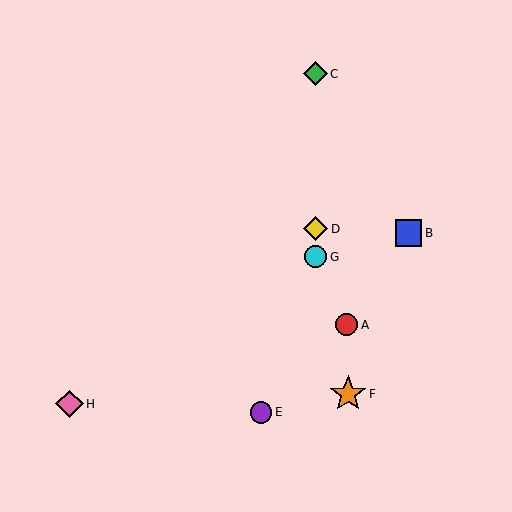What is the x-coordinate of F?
Object F is at x≈348.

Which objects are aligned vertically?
Objects C, D, G are aligned vertically.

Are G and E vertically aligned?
No, G is at x≈316 and E is at x≈261.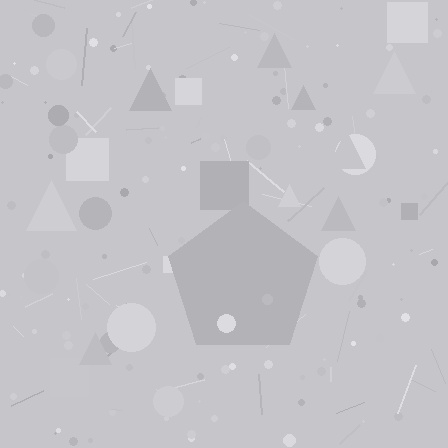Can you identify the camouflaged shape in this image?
The camouflaged shape is a pentagon.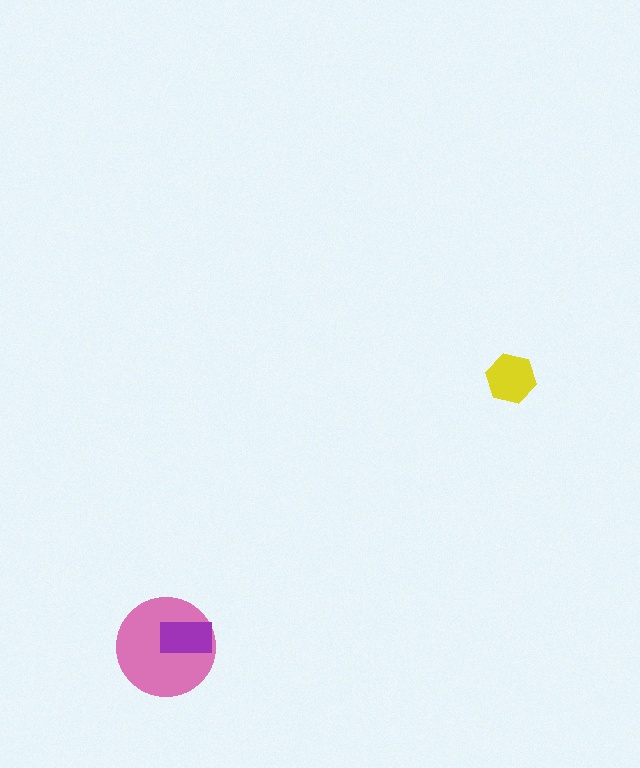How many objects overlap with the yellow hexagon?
0 objects overlap with the yellow hexagon.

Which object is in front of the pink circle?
The purple rectangle is in front of the pink circle.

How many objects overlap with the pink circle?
1 object overlaps with the pink circle.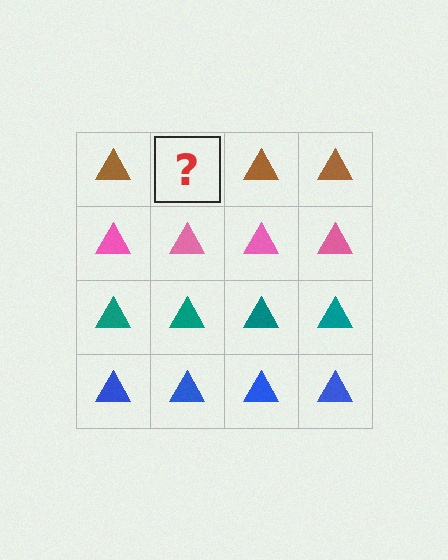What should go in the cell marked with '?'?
The missing cell should contain a brown triangle.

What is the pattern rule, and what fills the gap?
The rule is that each row has a consistent color. The gap should be filled with a brown triangle.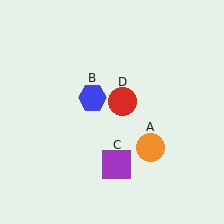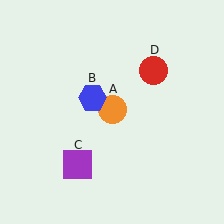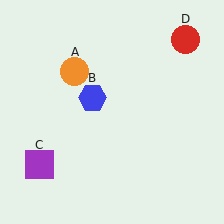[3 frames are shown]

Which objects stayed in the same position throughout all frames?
Blue hexagon (object B) remained stationary.